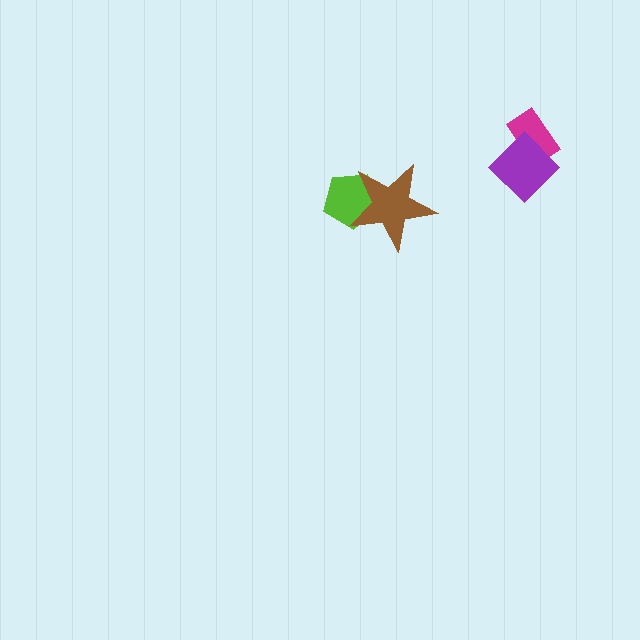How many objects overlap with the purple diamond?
1 object overlaps with the purple diamond.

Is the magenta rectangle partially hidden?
Yes, it is partially covered by another shape.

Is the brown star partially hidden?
No, no other shape covers it.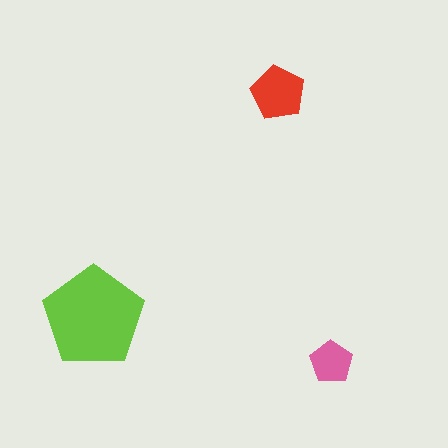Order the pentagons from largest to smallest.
the lime one, the red one, the pink one.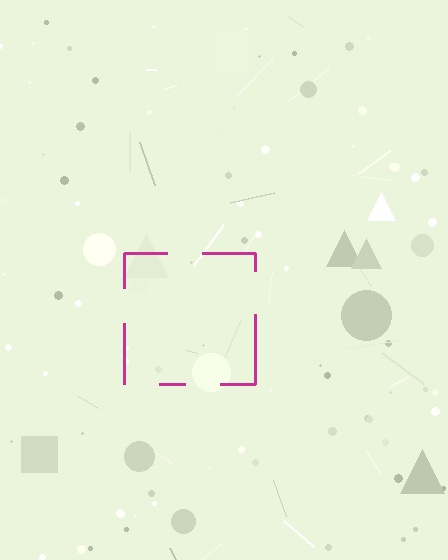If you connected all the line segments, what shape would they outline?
They would outline a square.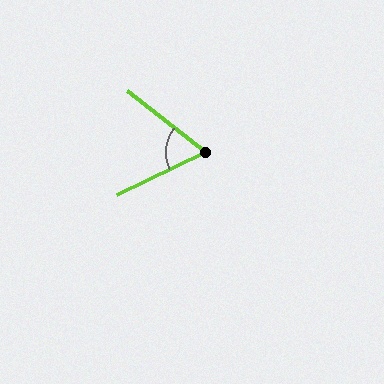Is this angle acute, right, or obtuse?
It is acute.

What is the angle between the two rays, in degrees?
Approximately 64 degrees.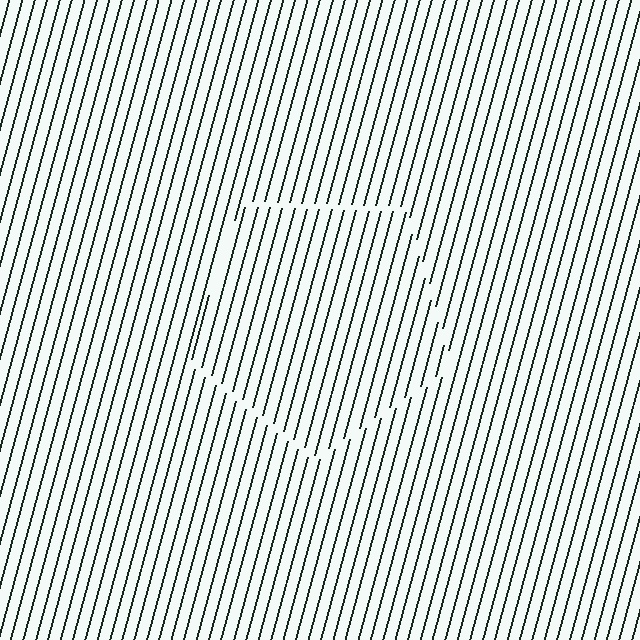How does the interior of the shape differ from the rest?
The interior of the shape contains the same grating, shifted by half a period — the contour is defined by the phase discontinuity where line-ends from the inner and outer gratings abut.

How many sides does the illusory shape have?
5 sides — the line-ends trace a pentagon.